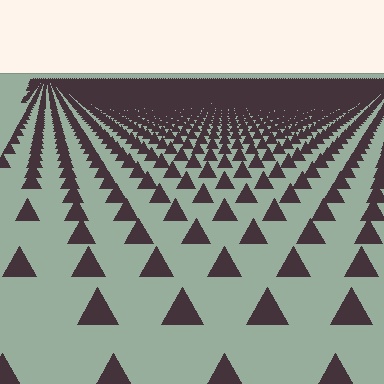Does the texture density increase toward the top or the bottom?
Density increases toward the top.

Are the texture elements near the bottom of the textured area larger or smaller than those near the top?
Larger. Near the bottom, elements are closer to the viewer and appear at a bigger on-screen size.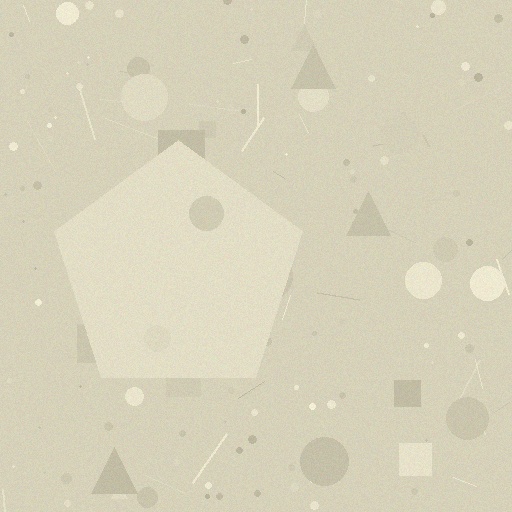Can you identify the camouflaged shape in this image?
The camouflaged shape is a pentagon.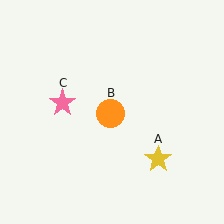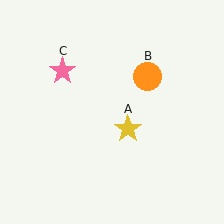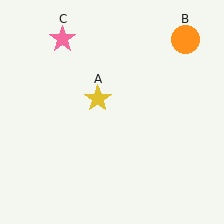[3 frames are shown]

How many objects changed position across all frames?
3 objects changed position: yellow star (object A), orange circle (object B), pink star (object C).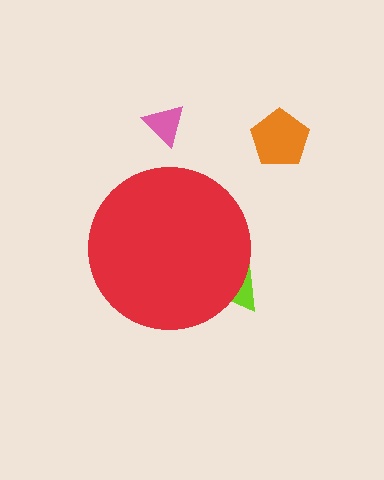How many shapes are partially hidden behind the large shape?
1 shape is partially hidden.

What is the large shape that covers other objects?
A red circle.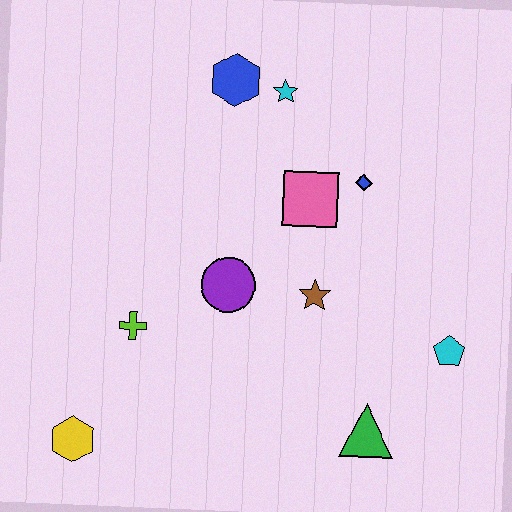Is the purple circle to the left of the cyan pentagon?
Yes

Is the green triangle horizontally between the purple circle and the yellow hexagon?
No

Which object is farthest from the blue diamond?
The yellow hexagon is farthest from the blue diamond.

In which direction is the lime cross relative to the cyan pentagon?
The lime cross is to the left of the cyan pentagon.